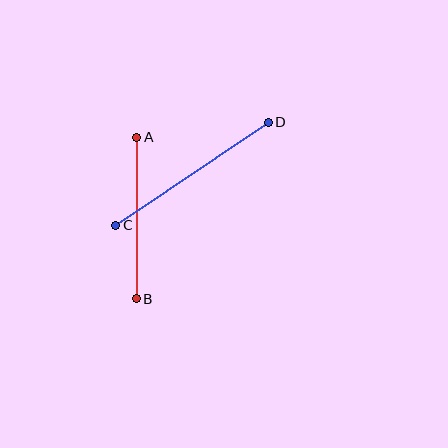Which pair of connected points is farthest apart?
Points C and D are farthest apart.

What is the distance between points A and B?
The distance is approximately 161 pixels.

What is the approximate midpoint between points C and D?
The midpoint is at approximately (192, 174) pixels.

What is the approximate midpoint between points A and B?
The midpoint is at approximately (137, 218) pixels.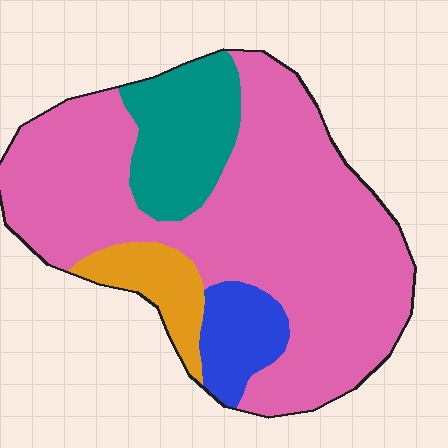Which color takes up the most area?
Pink, at roughly 70%.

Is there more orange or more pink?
Pink.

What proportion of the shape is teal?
Teal takes up less than a sixth of the shape.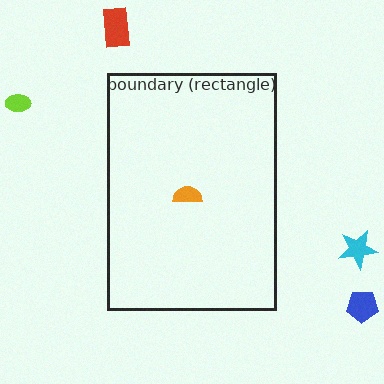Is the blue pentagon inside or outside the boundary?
Outside.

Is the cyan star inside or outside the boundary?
Outside.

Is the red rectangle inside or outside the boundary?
Outside.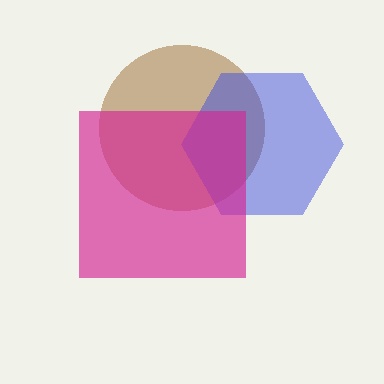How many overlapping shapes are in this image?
There are 3 overlapping shapes in the image.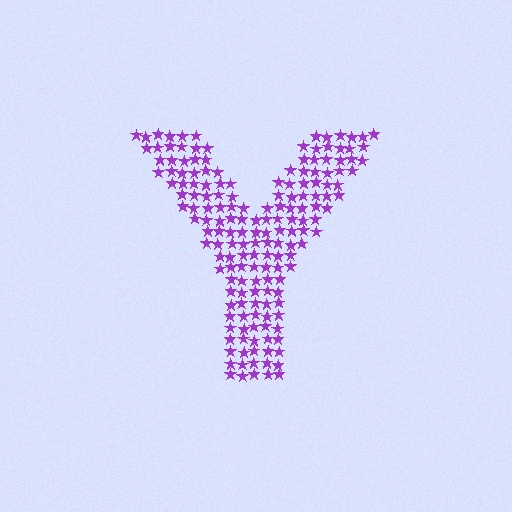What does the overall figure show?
The overall figure shows the letter Y.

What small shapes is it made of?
It is made of small stars.